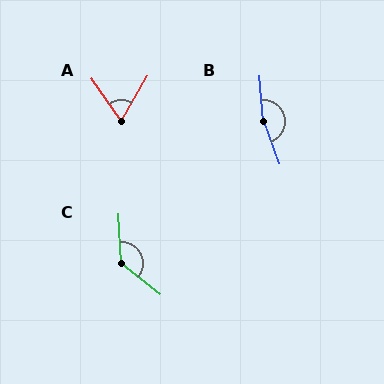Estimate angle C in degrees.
Approximately 131 degrees.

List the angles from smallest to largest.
A (65°), C (131°), B (165°).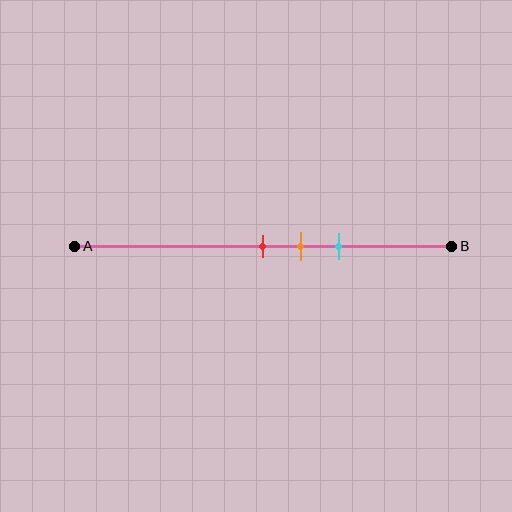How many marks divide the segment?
There are 3 marks dividing the segment.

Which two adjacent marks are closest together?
The red and orange marks are the closest adjacent pair.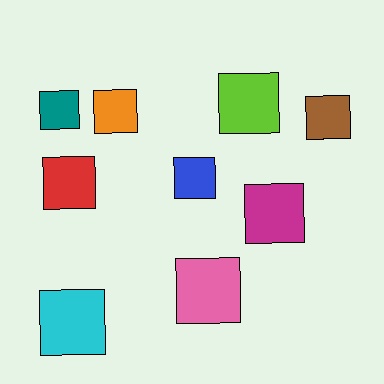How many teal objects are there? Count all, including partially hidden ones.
There is 1 teal object.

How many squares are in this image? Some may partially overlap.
There are 9 squares.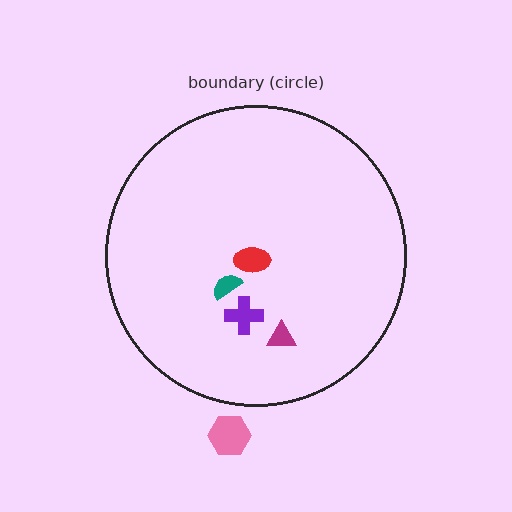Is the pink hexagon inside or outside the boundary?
Outside.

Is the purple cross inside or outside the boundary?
Inside.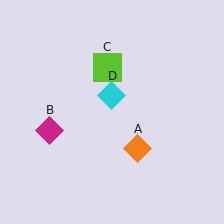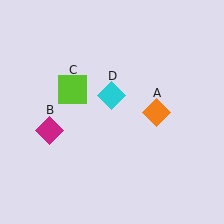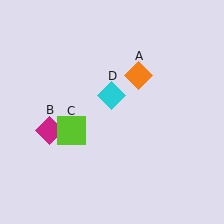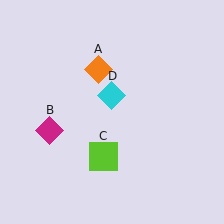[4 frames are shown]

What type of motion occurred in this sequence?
The orange diamond (object A), lime square (object C) rotated counterclockwise around the center of the scene.